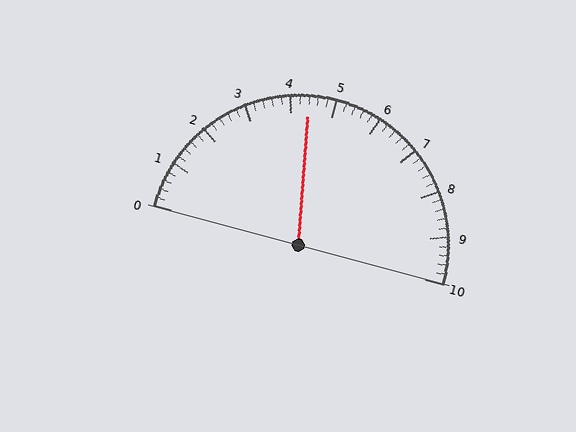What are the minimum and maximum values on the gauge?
The gauge ranges from 0 to 10.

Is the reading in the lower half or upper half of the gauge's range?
The reading is in the lower half of the range (0 to 10).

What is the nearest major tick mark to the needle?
The nearest major tick mark is 4.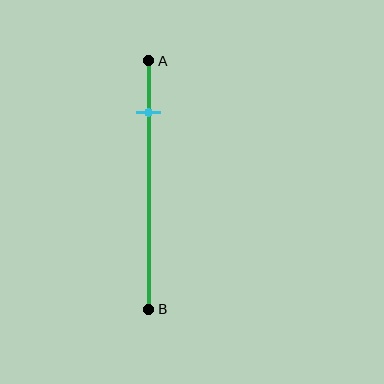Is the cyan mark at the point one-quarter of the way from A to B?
No, the mark is at about 20% from A, not at the 25% one-quarter point.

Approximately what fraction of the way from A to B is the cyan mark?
The cyan mark is approximately 20% of the way from A to B.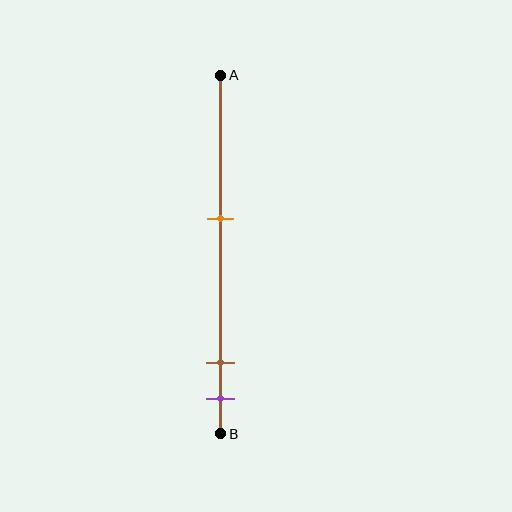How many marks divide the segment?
There are 3 marks dividing the segment.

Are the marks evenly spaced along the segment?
No, the marks are not evenly spaced.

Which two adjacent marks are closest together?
The brown and purple marks are the closest adjacent pair.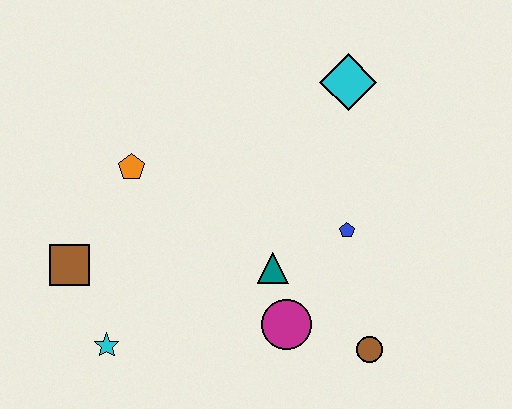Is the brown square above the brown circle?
Yes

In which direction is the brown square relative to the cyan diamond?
The brown square is to the left of the cyan diamond.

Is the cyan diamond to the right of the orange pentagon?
Yes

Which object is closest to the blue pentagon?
The teal triangle is closest to the blue pentagon.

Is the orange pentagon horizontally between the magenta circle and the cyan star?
Yes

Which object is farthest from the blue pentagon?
The brown square is farthest from the blue pentagon.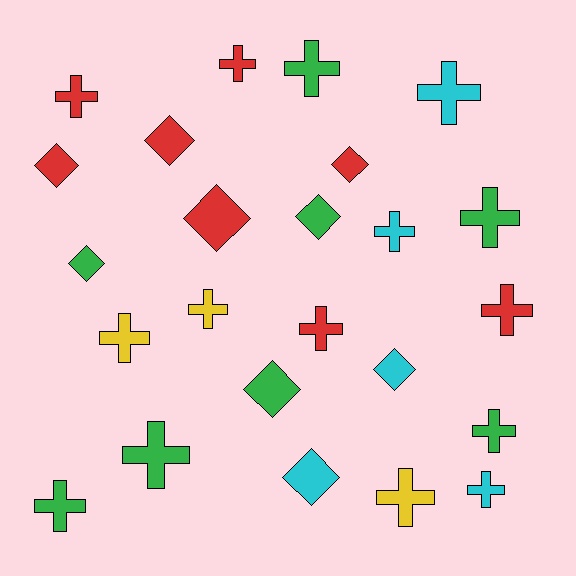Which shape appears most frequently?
Cross, with 15 objects.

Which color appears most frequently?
Red, with 8 objects.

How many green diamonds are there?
There are 3 green diamonds.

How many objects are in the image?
There are 24 objects.